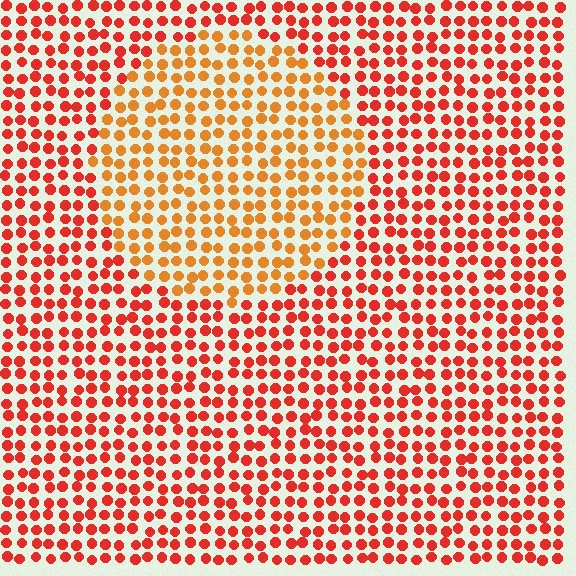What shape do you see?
I see a circle.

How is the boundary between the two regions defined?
The boundary is defined purely by a slight shift in hue (about 29 degrees). Spacing, size, and orientation are identical on both sides.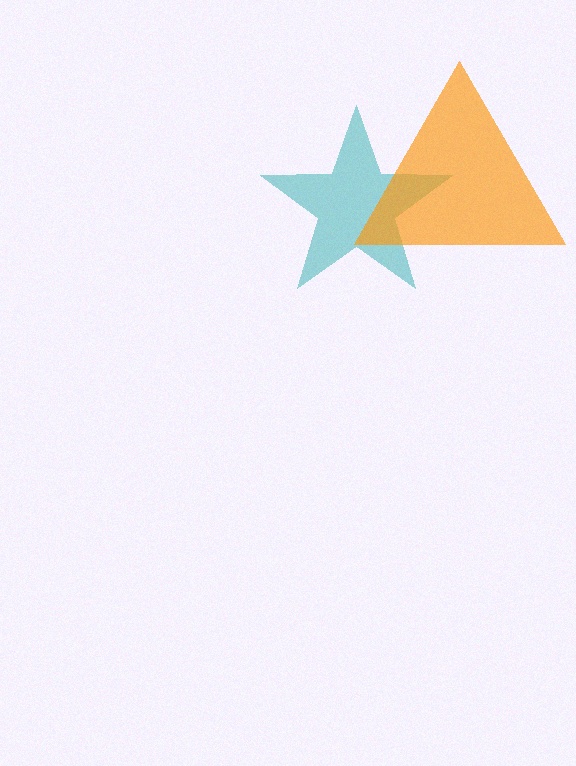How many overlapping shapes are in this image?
There are 2 overlapping shapes in the image.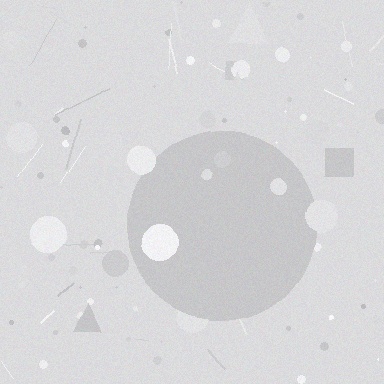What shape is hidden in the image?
A circle is hidden in the image.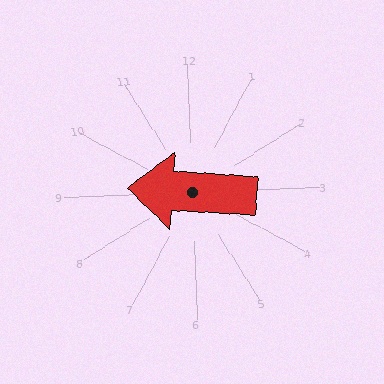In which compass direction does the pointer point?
West.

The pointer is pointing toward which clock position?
Roughly 9 o'clock.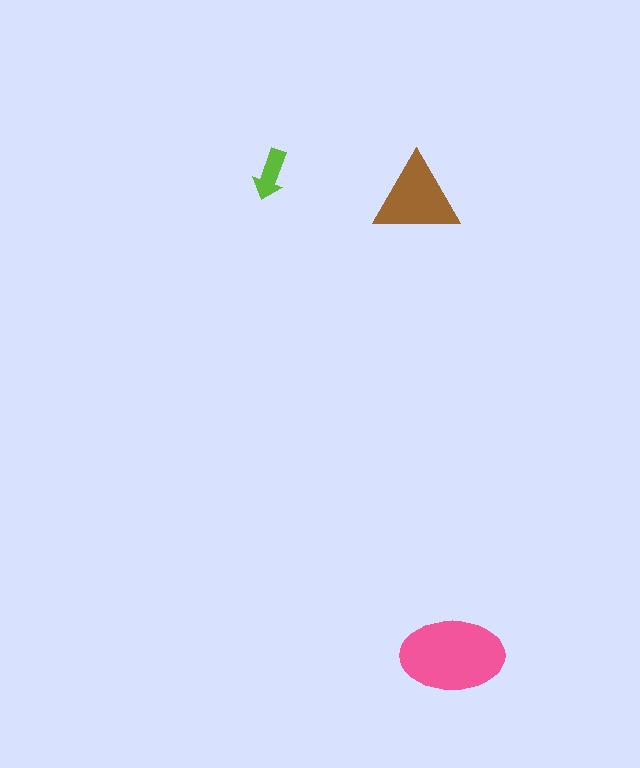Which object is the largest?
The pink ellipse.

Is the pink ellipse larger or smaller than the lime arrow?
Larger.